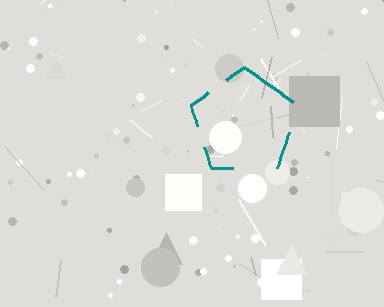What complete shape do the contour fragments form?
The contour fragments form a pentagon.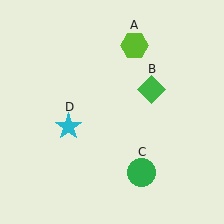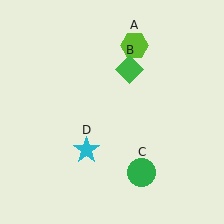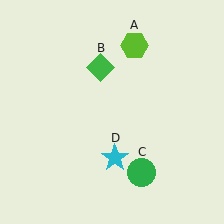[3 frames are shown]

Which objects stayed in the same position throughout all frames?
Lime hexagon (object A) and green circle (object C) remained stationary.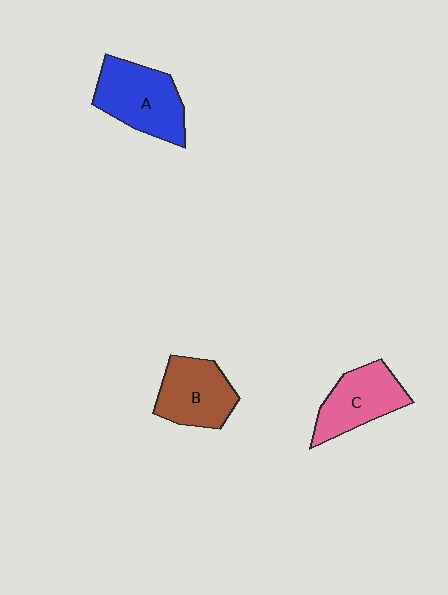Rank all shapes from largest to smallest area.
From largest to smallest: A (blue), B (brown), C (pink).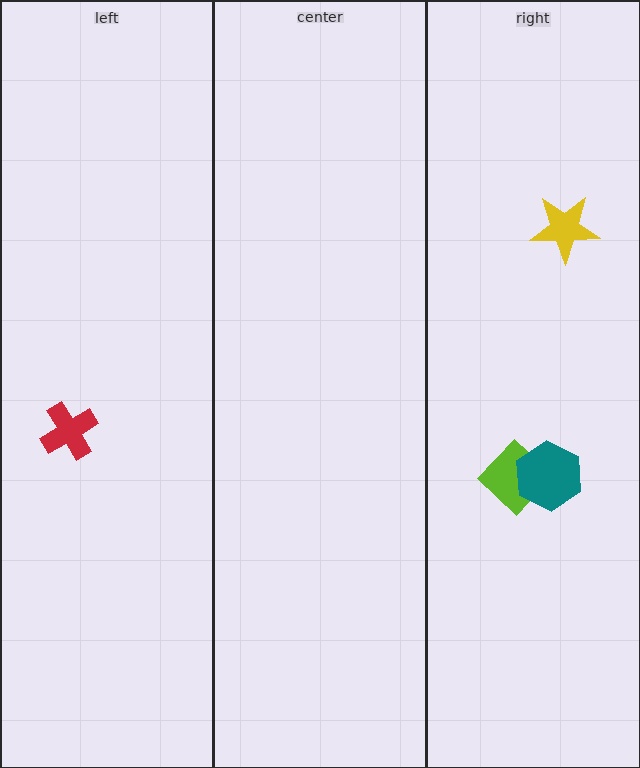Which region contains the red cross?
The left region.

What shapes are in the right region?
The lime diamond, the yellow star, the teal hexagon.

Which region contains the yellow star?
The right region.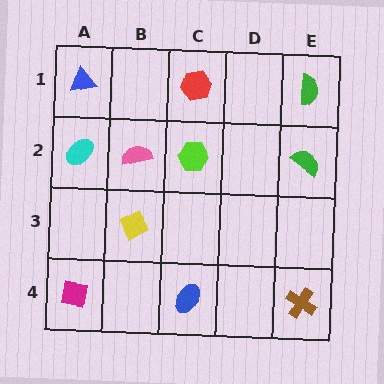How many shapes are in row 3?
1 shape.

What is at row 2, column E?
A green semicircle.